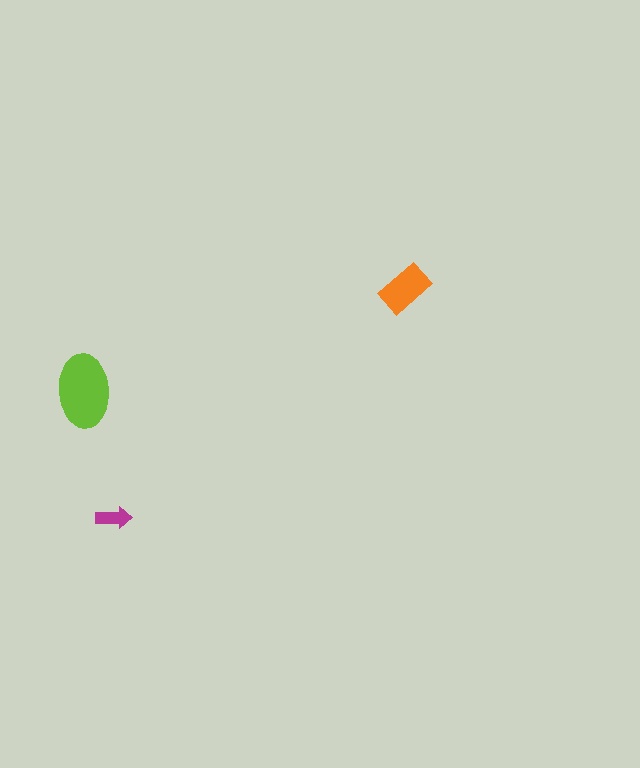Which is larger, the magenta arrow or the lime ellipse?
The lime ellipse.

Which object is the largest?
The lime ellipse.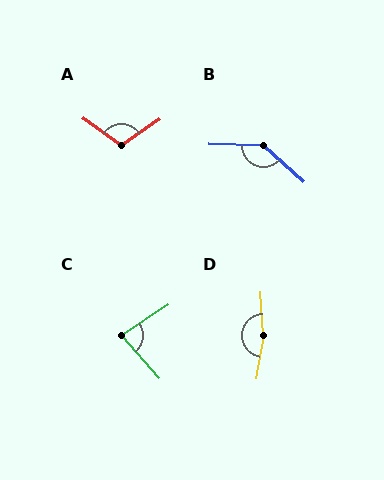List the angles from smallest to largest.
C (82°), A (110°), B (140°), D (168°).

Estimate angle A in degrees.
Approximately 110 degrees.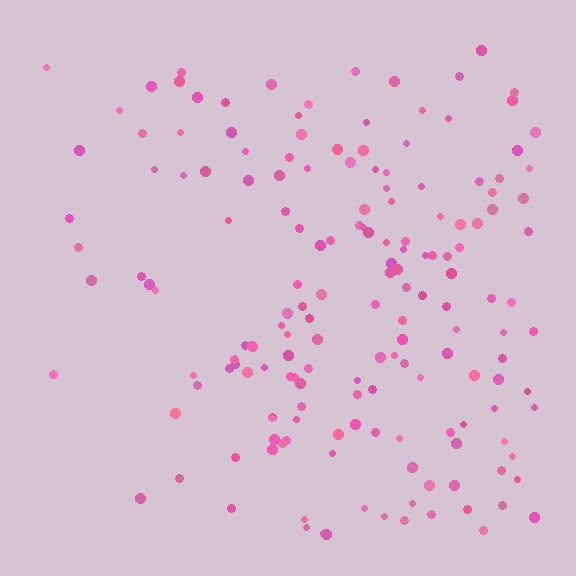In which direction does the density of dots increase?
From left to right, with the right side densest.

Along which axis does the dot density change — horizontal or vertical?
Horizontal.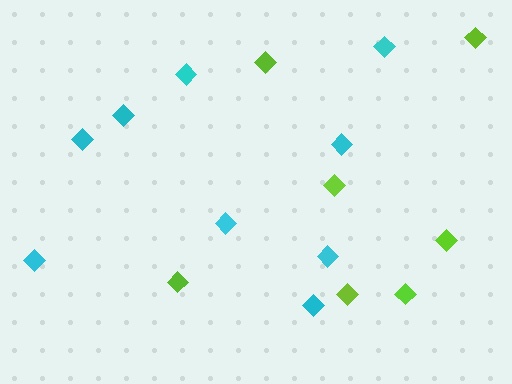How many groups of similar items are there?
There are 2 groups: one group of lime diamonds (7) and one group of cyan diamonds (9).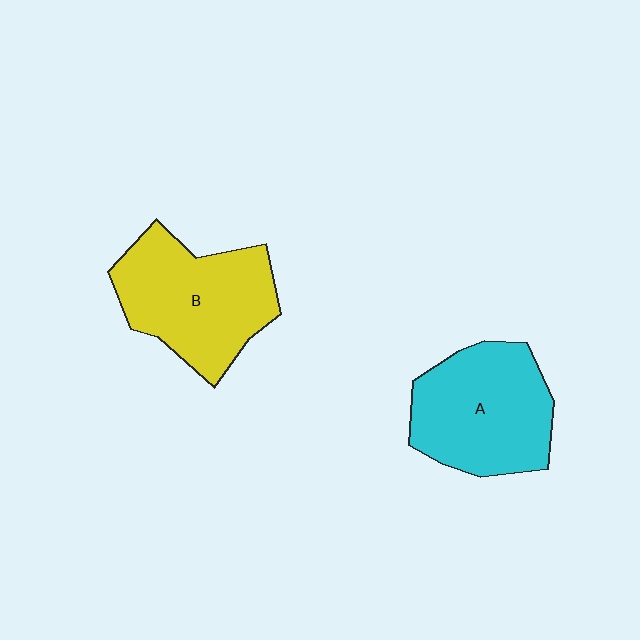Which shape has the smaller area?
Shape A (cyan).